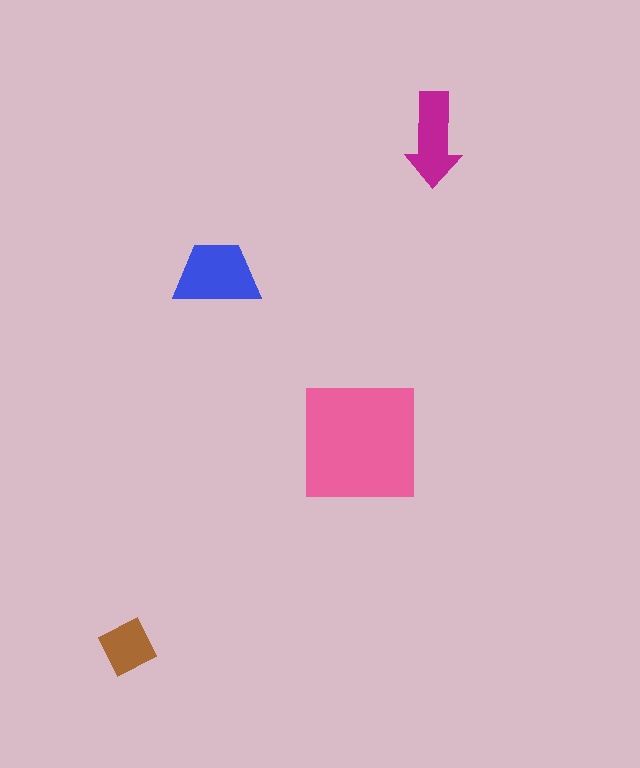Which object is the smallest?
The brown diamond.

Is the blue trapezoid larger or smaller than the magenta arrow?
Larger.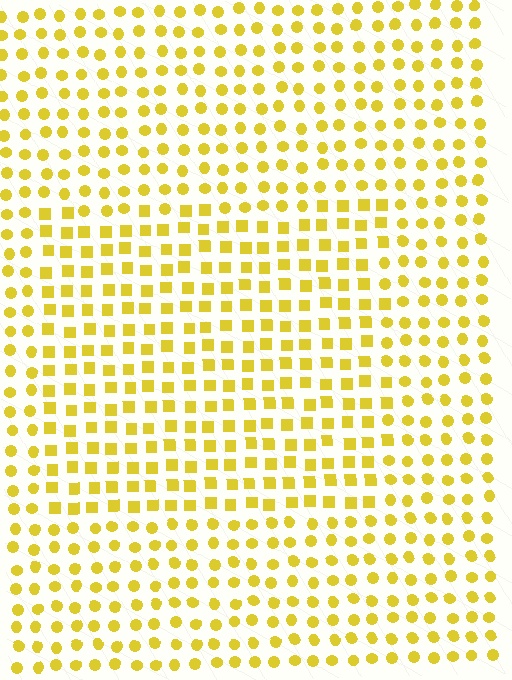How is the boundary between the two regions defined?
The boundary is defined by a change in element shape: squares inside vs. circles outside. All elements share the same color and spacing.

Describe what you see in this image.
The image is filled with small yellow elements arranged in a uniform grid. A rectangle-shaped region contains squares, while the surrounding area contains circles. The boundary is defined purely by the change in element shape.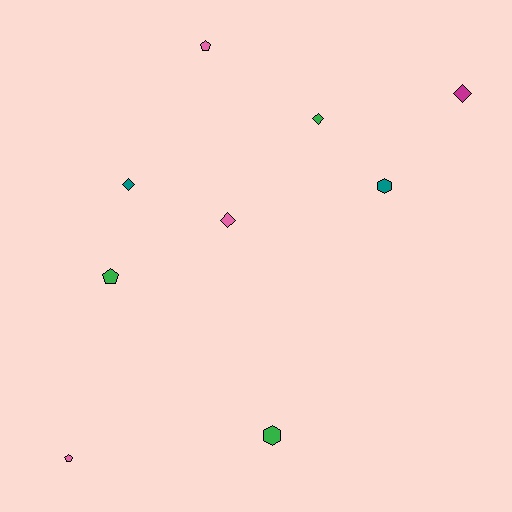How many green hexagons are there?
There is 1 green hexagon.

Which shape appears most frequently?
Diamond, with 4 objects.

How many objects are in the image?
There are 9 objects.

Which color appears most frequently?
Pink, with 3 objects.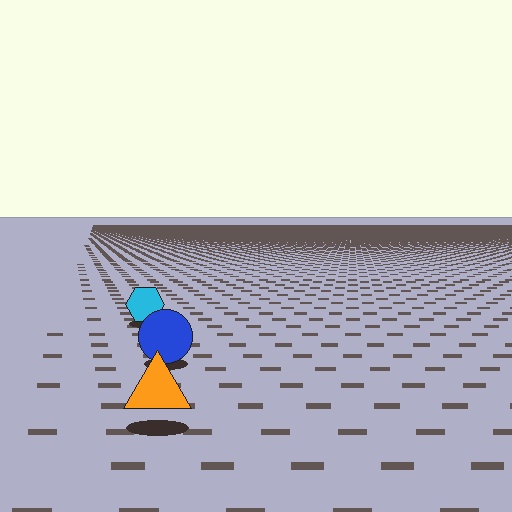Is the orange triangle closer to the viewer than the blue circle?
Yes. The orange triangle is closer — you can tell from the texture gradient: the ground texture is coarser near it.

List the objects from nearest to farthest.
From nearest to farthest: the orange triangle, the blue circle, the cyan hexagon.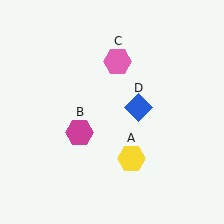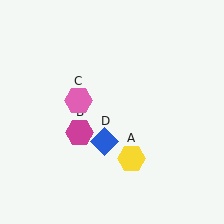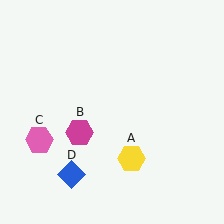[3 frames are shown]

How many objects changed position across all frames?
2 objects changed position: pink hexagon (object C), blue diamond (object D).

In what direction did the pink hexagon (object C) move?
The pink hexagon (object C) moved down and to the left.